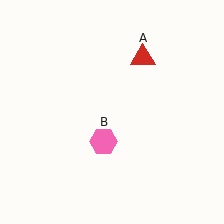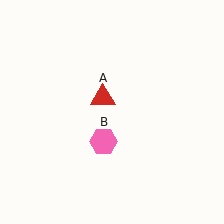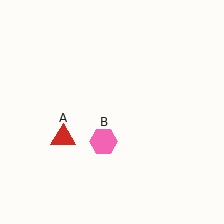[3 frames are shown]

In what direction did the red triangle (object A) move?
The red triangle (object A) moved down and to the left.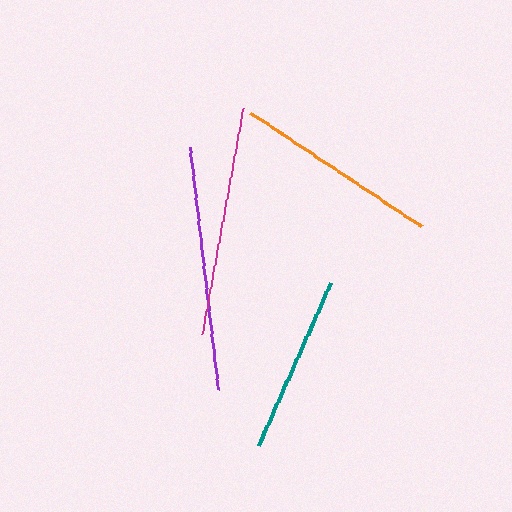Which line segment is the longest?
The purple line is the longest at approximately 244 pixels.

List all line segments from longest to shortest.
From longest to shortest: purple, magenta, orange, teal.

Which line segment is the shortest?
The teal line is the shortest at approximately 178 pixels.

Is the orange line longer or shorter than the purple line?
The purple line is longer than the orange line.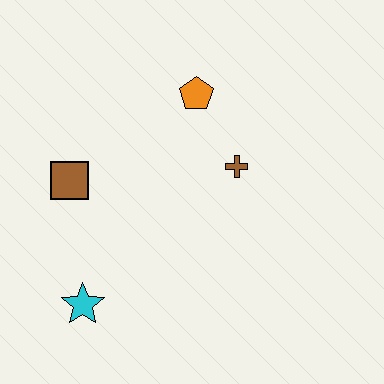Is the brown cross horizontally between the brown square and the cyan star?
No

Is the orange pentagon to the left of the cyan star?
No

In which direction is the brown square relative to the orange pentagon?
The brown square is to the left of the orange pentagon.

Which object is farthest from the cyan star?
The orange pentagon is farthest from the cyan star.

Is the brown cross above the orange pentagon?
No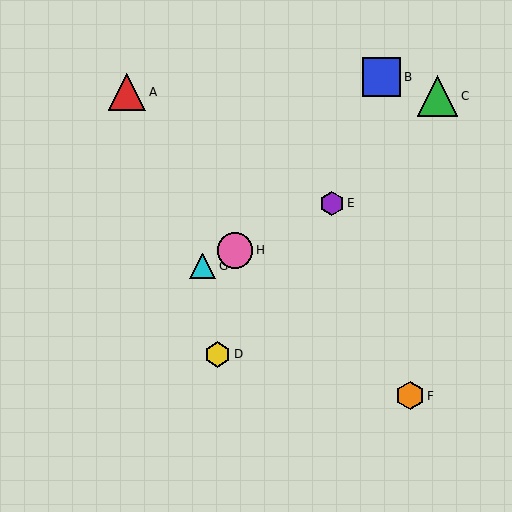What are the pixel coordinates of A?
Object A is at (127, 92).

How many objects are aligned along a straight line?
3 objects (E, G, H) are aligned along a straight line.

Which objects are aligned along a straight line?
Objects E, G, H are aligned along a straight line.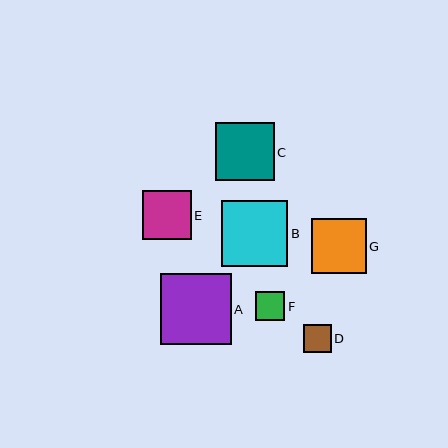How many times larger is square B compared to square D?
Square B is approximately 2.3 times the size of square D.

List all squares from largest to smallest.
From largest to smallest: A, B, C, G, E, F, D.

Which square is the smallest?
Square D is the smallest with a size of approximately 28 pixels.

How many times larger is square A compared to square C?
Square A is approximately 1.2 times the size of square C.